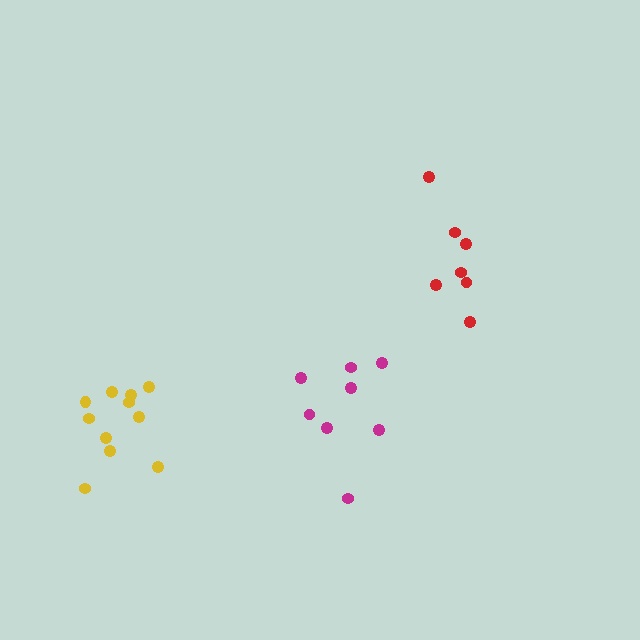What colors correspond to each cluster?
The clusters are colored: magenta, red, yellow.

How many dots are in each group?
Group 1: 8 dots, Group 2: 7 dots, Group 3: 11 dots (26 total).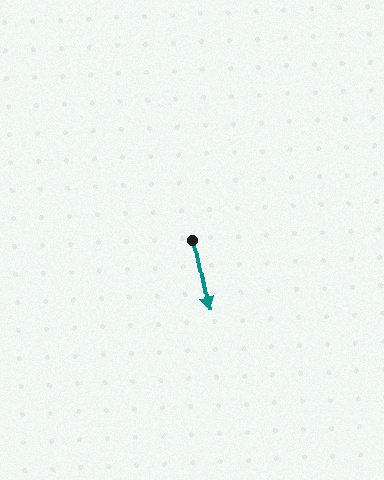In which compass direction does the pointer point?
South.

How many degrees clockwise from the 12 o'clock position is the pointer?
Approximately 168 degrees.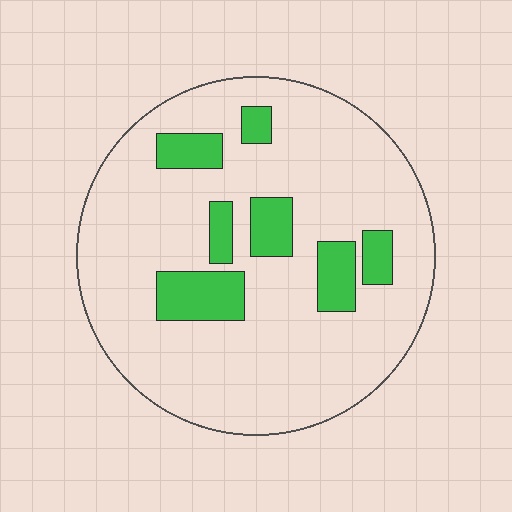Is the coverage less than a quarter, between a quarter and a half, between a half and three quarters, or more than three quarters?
Less than a quarter.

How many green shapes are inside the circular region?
7.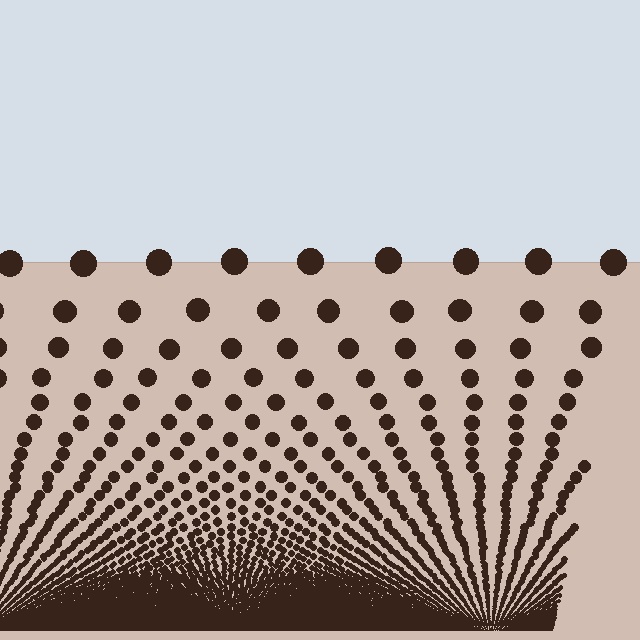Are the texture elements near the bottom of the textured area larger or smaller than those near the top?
Smaller. The gradient is inverted — elements near the bottom are smaller and denser.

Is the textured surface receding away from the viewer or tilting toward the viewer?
The surface appears to tilt toward the viewer. Texture elements get larger and sparser toward the top.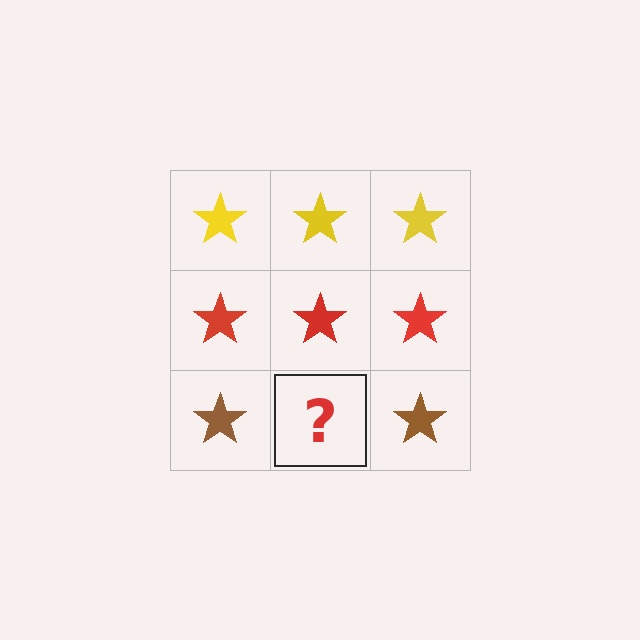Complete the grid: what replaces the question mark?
The question mark should be replaced with a brown star.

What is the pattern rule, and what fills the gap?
The rule is that each row has a consistent color. The gap should be filled with a brown star.